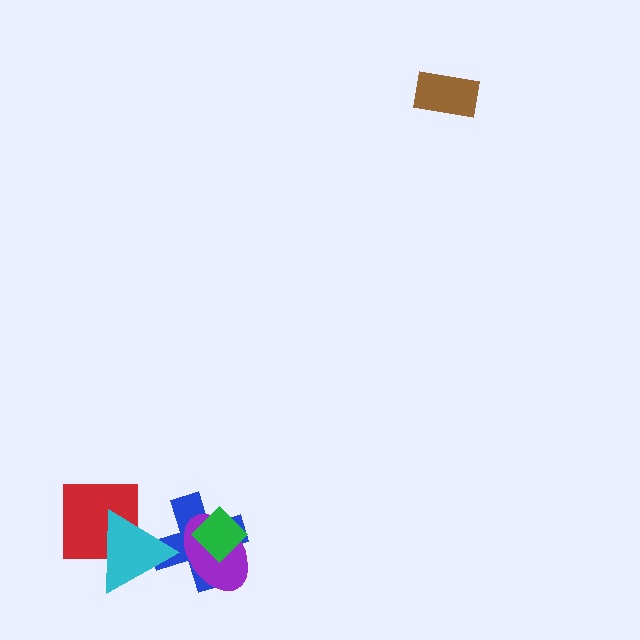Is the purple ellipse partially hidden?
Yes, it is partially covered by another shape.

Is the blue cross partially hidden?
Yes, it is partially covered by another shape.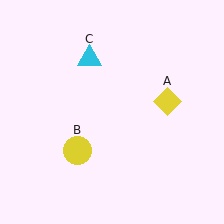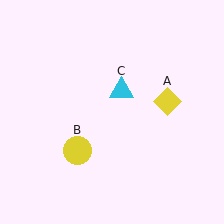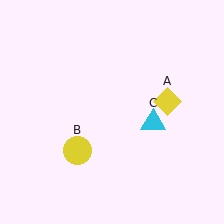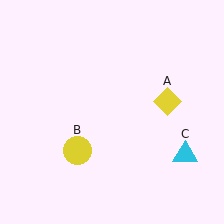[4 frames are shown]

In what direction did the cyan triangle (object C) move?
The cyan triangle (object C) moved down and to the right.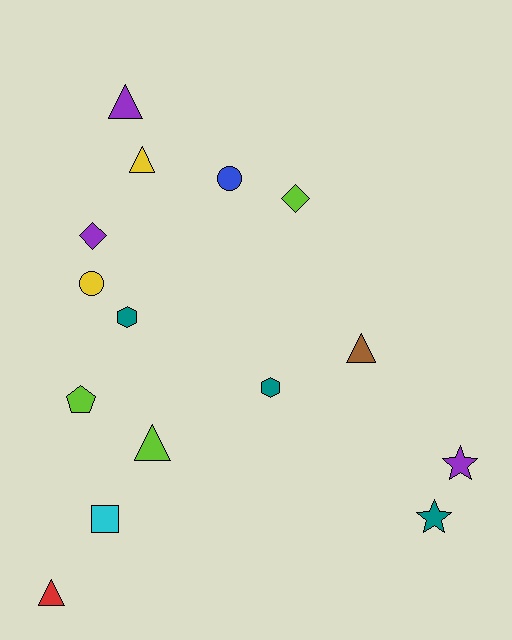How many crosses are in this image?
There are no crosses.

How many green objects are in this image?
There are no green objects.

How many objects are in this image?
There are 15 objects.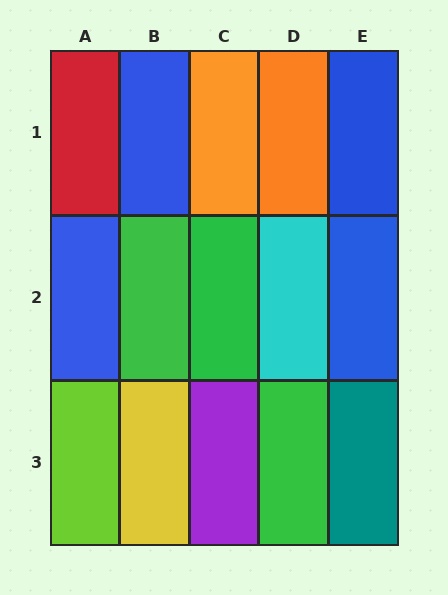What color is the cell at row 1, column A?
Red.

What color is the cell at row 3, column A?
Lime.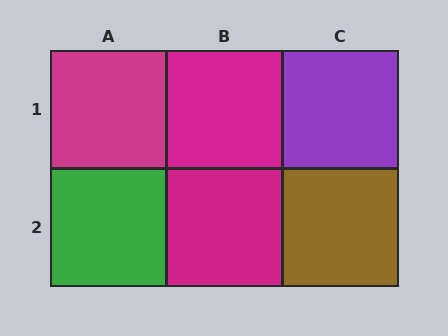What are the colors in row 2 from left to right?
Green, magenta, brown.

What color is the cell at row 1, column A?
Magenta.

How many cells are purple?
1 cell is purple.